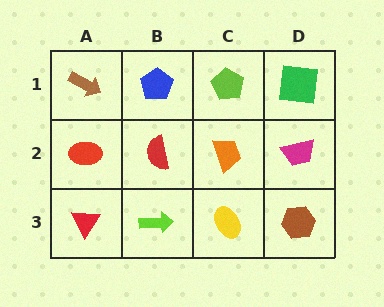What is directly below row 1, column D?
A magenta trapezoid.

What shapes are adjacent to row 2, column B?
A blue pentagon (row 1, column B), a lime arrow (row 3, column B), a red ellipse (row 2, column A), an orange trapezoid (row 2, column C).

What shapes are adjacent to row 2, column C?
A lime pentagon (row 1, column C), a yellow ellipse (row 3, column C), a red semicircle (row 2, column B), a magenta trapezoid (row 2, column D).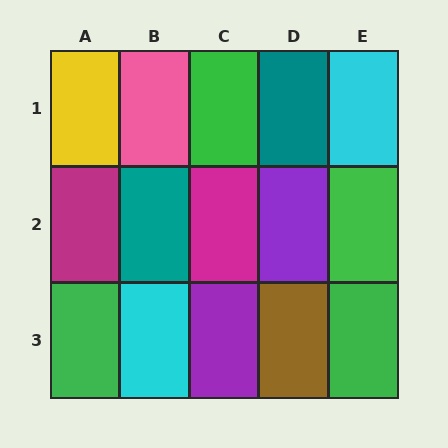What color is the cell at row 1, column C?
Green.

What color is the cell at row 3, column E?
Green.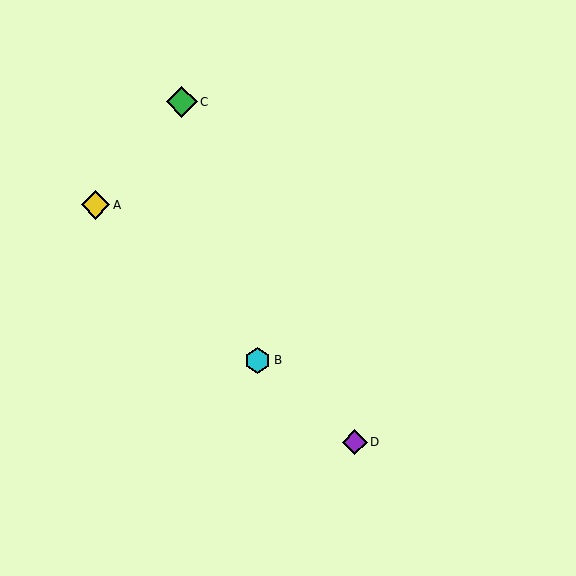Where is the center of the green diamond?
The center of the green diamond is at (182, 102).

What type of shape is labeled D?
Shape D is a purple diamond.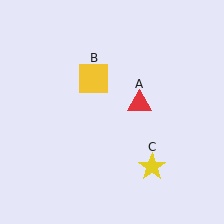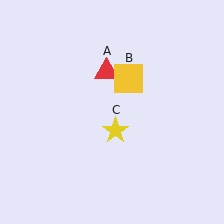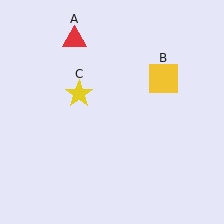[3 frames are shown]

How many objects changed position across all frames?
3 objects changed position: red triangle (object A), yellow square (object B), yellow star (object C).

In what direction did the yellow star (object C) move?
The yellow star (object C) moved up and to the left.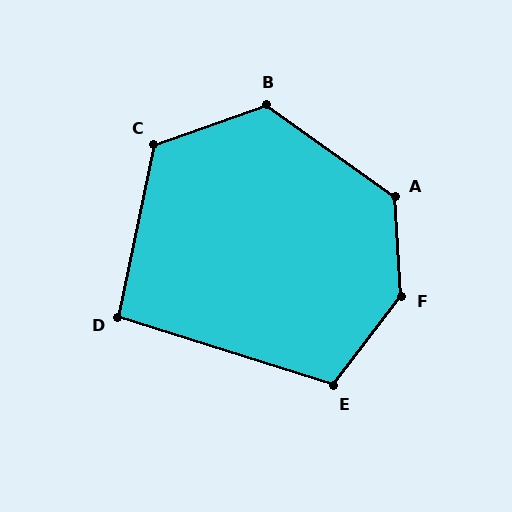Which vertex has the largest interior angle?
F, at approximately 139 degrees.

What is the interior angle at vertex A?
Approximately 129 degrees (obtuse).